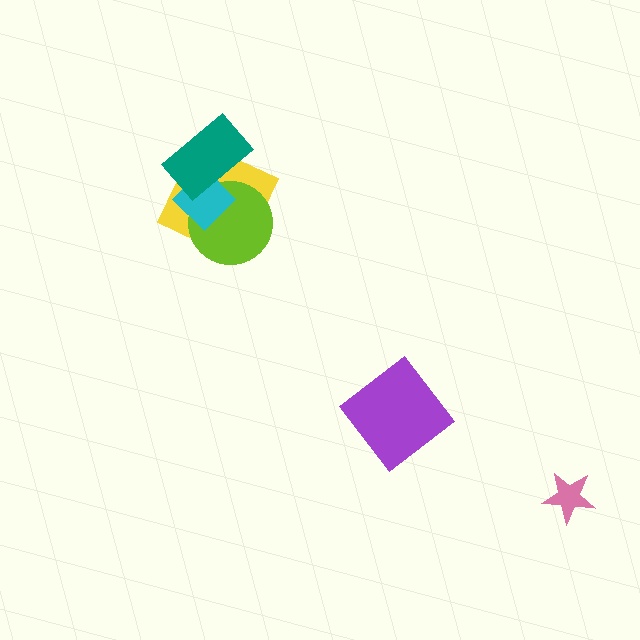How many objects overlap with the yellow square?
3 objects overlap with the yellow square.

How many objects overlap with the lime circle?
3 objects overlap with the lime circle.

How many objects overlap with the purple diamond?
0 objects overlap with the purple diamond.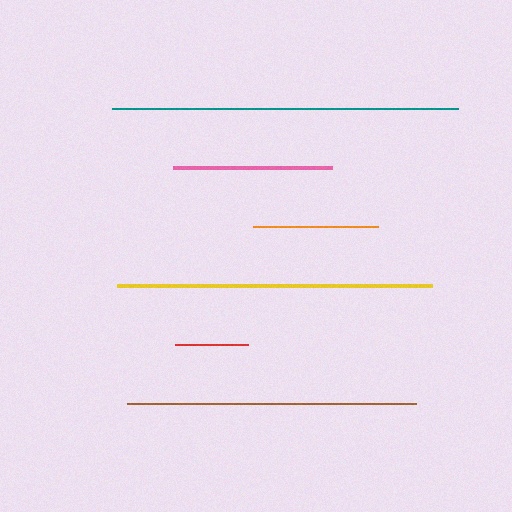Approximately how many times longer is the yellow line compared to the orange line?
The yellow line is approximately 2.5 times the length of the orange line.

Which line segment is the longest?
The teal line is the longest at approximately 346 pixels.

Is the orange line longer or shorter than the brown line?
The brown line is longer than the orange line.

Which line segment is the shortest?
The red line is the shortest at approximately 73 pixels.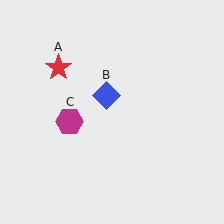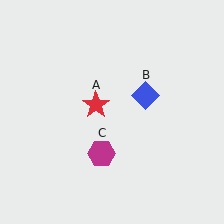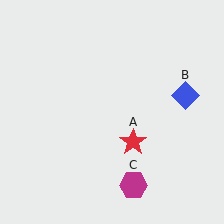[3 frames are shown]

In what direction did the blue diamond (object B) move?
The blue diamond (object B) moved right.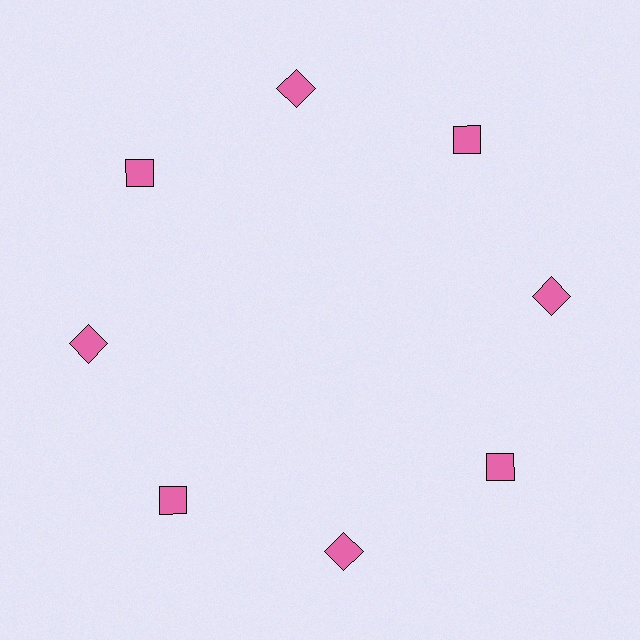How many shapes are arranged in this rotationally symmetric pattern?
There are 8 shapes, arranged in 8 groups of 1.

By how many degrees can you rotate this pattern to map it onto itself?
The pattern maps onto itself every 45 degrees of rotation.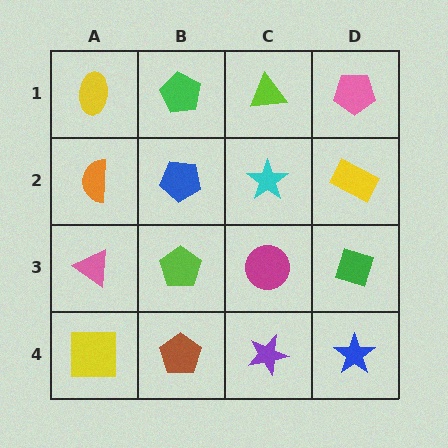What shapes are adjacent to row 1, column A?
An orange semicircle (row 2, column A), a green pentagon (row 1, column B).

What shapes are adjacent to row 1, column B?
A blue pentagon (row 2, column B), a yellow ellipse (row 1, column A), a lime triangle (row 1, column C).